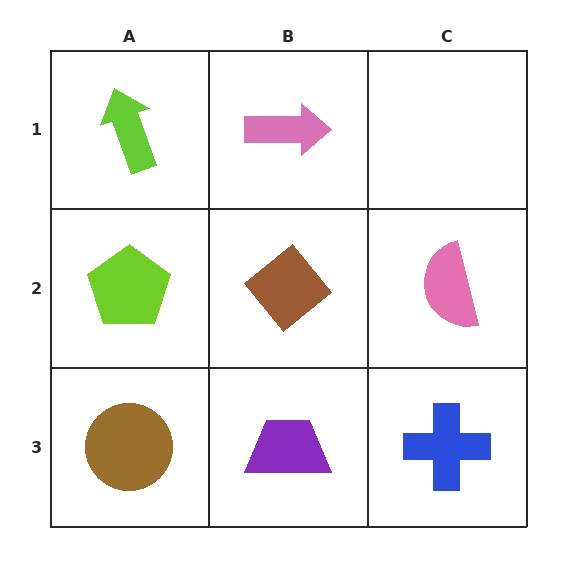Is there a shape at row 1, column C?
No, that cell is empty.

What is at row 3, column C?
A blue cross.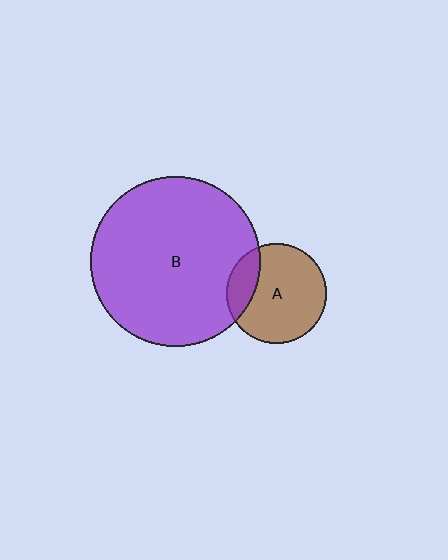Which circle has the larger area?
Circle B (purple).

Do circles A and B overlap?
Yes.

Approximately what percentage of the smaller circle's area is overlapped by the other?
Approximately 20%.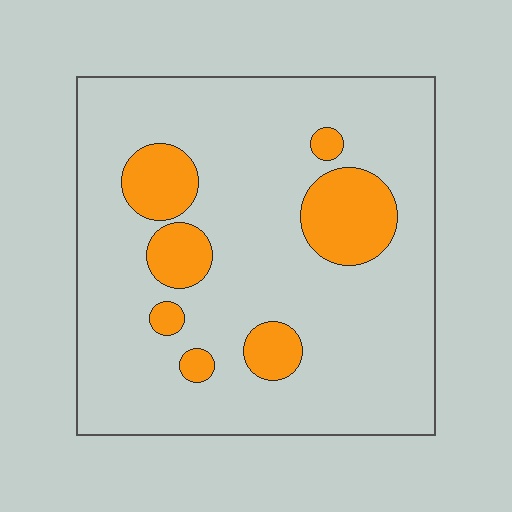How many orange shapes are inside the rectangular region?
7.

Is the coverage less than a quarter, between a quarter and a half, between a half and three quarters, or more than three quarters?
Less than a quarter.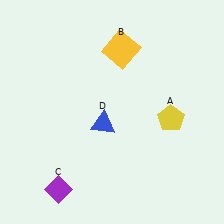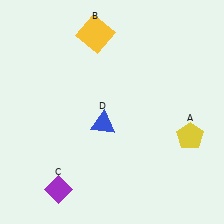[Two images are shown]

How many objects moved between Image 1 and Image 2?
2 objects moved between the two images.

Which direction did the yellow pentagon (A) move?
The yellow pentagon (A) moved right.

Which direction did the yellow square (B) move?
The yellow square (B) moved left.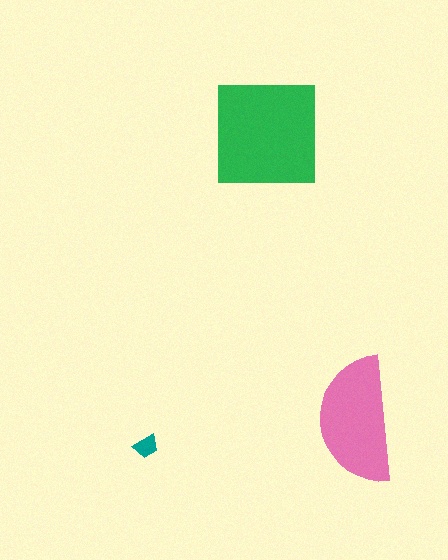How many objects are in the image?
There are 3 objects in the image.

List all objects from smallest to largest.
The teal trapezoid, the pink semicircle, the green square.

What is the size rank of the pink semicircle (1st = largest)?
2nd.